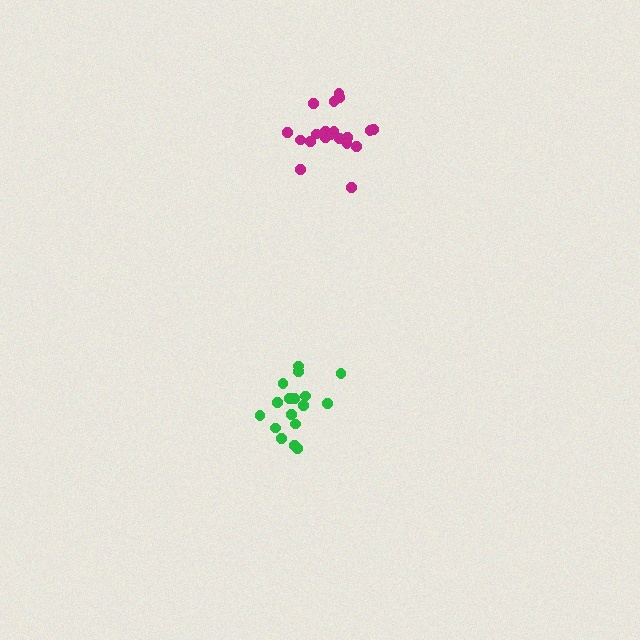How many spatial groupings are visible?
There are 2 spatial groupings.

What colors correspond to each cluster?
The clusters are colored: green, magenta.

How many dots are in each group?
Group 1: 17 dots, Group 2: 20 dots (37 total).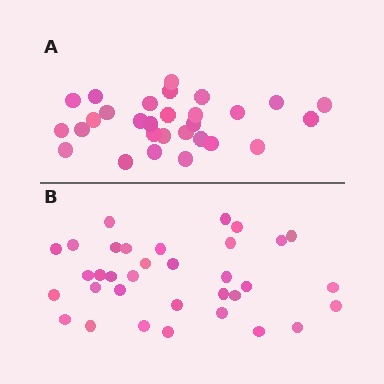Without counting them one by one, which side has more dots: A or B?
Region B (the bottom region) has more dots.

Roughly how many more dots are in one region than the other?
Region B has about 5 more dots than region A.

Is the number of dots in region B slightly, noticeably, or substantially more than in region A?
Region B has only slightly more — the two regions are fairly close. The ratio is roughly 1.2 to 1.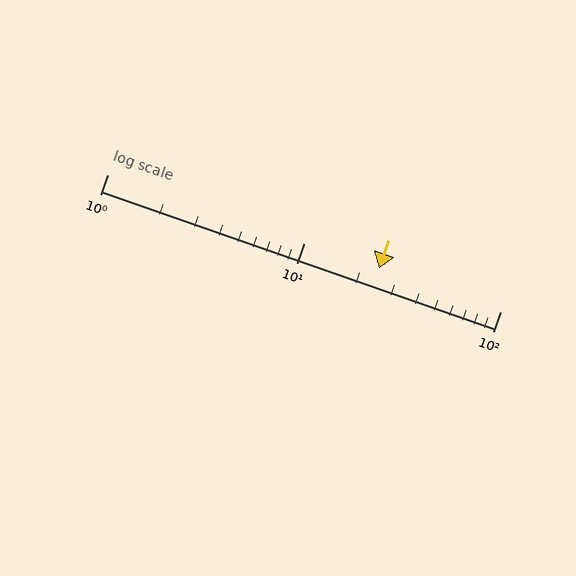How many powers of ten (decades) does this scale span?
The scale spans 2 decades, from 1 to 100.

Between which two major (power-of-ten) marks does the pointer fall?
The pointer is between 10 and 100.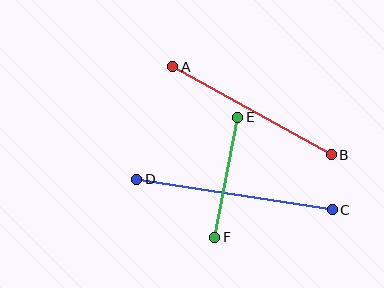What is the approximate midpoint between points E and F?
The midpoint is at approximately (226, 177) pixels.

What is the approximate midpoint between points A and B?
The midpoint is at approximately (252, 111) pixels.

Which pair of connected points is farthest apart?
Points C and D are farthest apart.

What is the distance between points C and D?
The distance is approximately 198 pixels.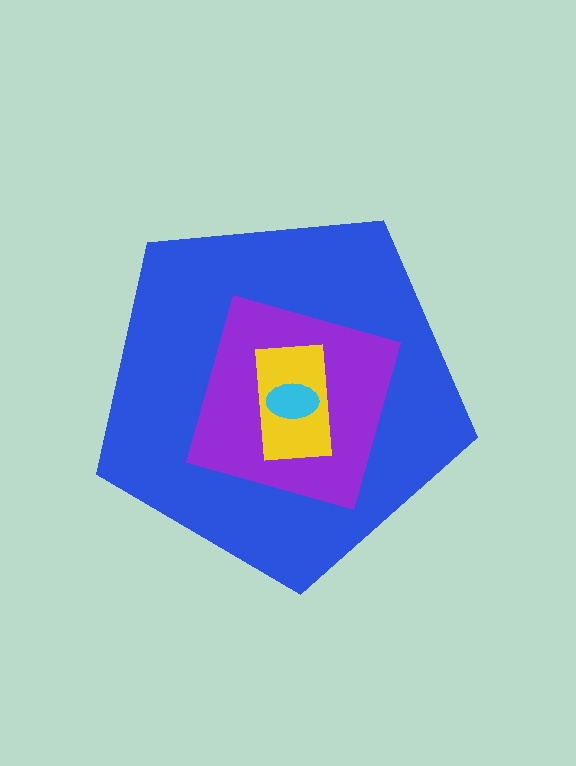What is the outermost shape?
The blue pentagon.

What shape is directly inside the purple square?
The yellow rectangle.